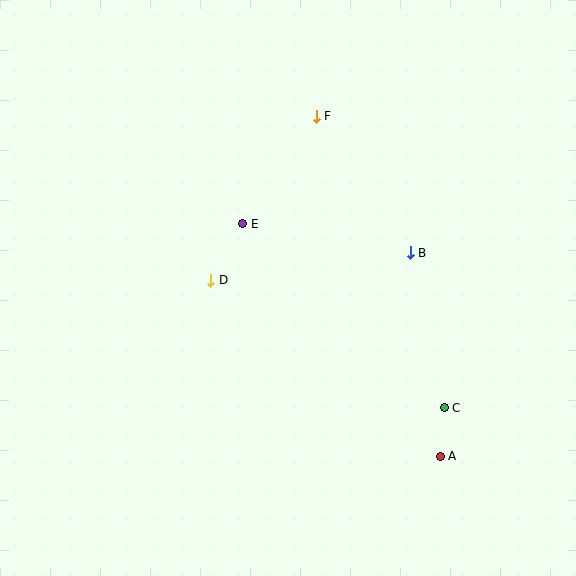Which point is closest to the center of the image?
Point D at (211, 281) is closest to the center.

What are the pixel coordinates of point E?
Point E is at (243, 224).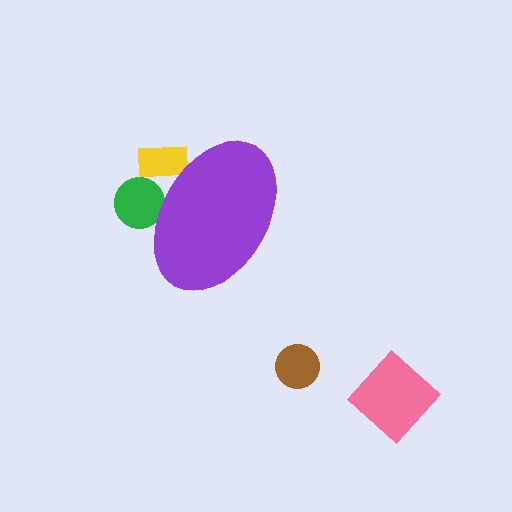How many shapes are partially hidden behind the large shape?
2 shapes are partially hidden.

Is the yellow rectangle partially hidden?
Yes, the yellow rectangle is partially hidden behind the purple ellipse.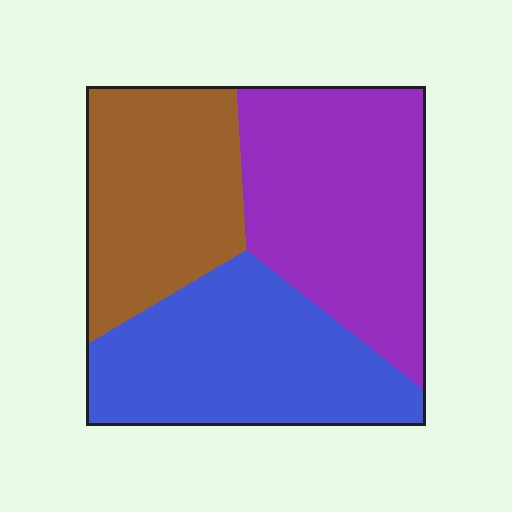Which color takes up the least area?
Brown, at roughly 30%.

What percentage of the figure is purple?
Purple takes up about three eighths (3/8) of the figure.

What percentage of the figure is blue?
Blue covers 34% of the figure.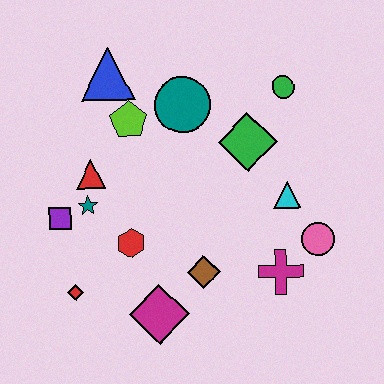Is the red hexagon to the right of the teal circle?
No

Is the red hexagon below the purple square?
Yes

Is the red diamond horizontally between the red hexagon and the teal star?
No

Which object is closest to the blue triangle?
The lime pentagon is closest to the blue triangle.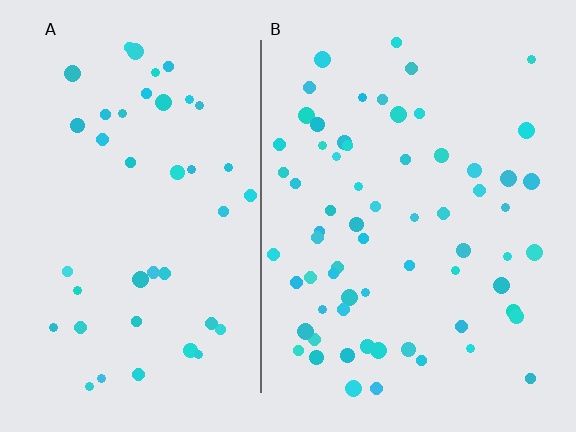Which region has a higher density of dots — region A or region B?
B (the right).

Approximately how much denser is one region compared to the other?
Approximately 1.5× — region B over region A.